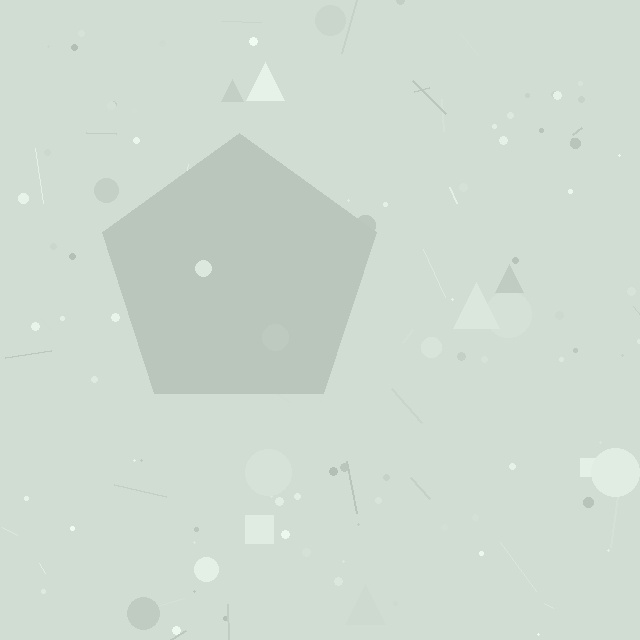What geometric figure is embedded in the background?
A pentagon is embedded in the background.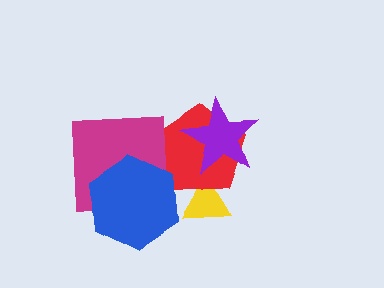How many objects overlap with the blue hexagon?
2 objects overlap with the blue hexagon.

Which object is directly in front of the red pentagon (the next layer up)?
The magenta square is directly in front of the red pentagon.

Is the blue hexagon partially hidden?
No, no other shape covers it.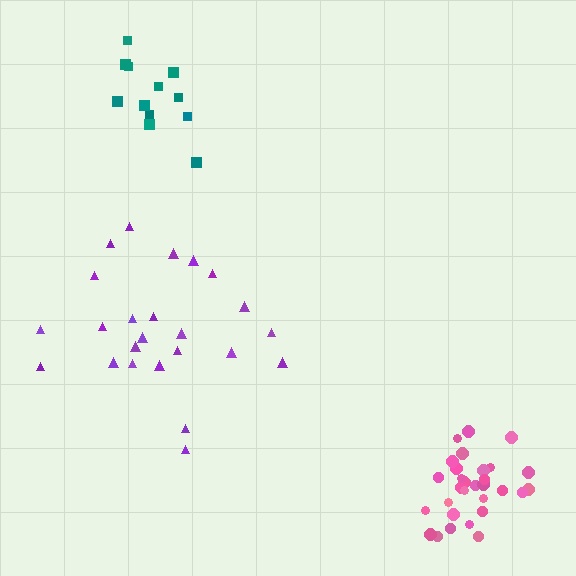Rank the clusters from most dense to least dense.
pink, teal, purple.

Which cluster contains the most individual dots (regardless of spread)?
Pink (31).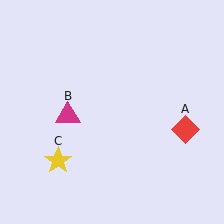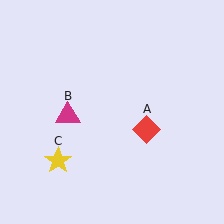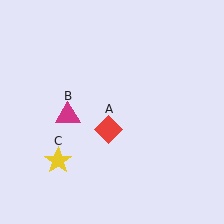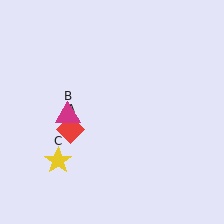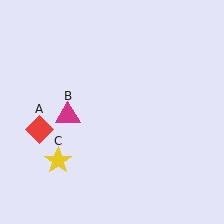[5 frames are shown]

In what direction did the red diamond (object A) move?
The red diamond (object A) moved left.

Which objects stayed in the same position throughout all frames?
Magenta triangle (object B) and yellow star (object C) remained stationary.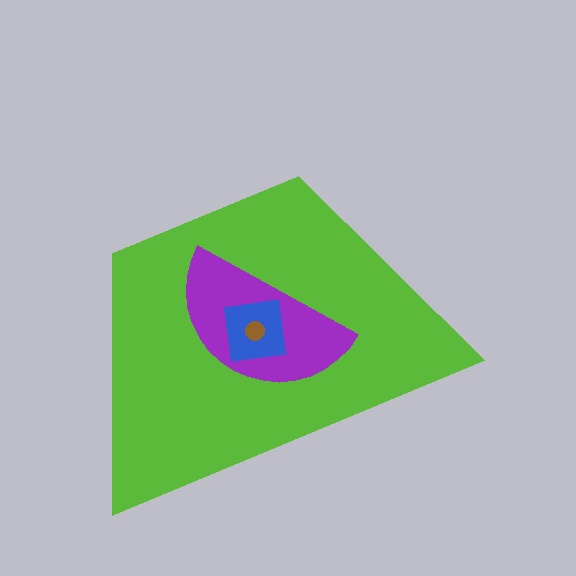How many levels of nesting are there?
4.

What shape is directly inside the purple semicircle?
The blue square.